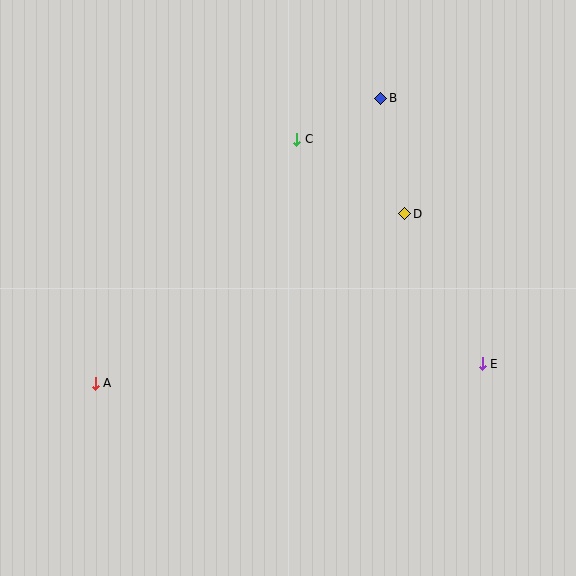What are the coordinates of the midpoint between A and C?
The midpoint between A and C is at (196, 261).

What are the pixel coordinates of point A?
Point A is at (95, 383).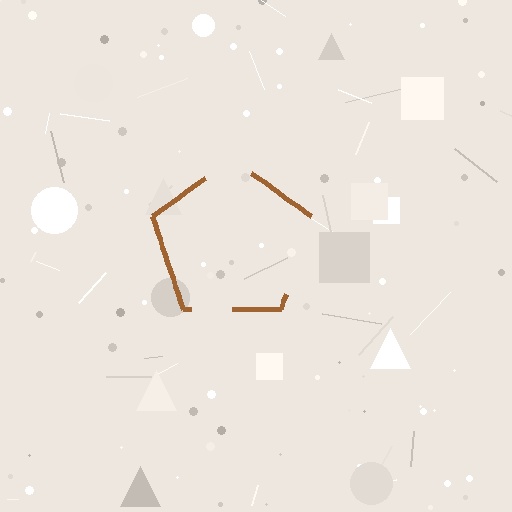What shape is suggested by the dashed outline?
The dashed outline suggests a pentagon.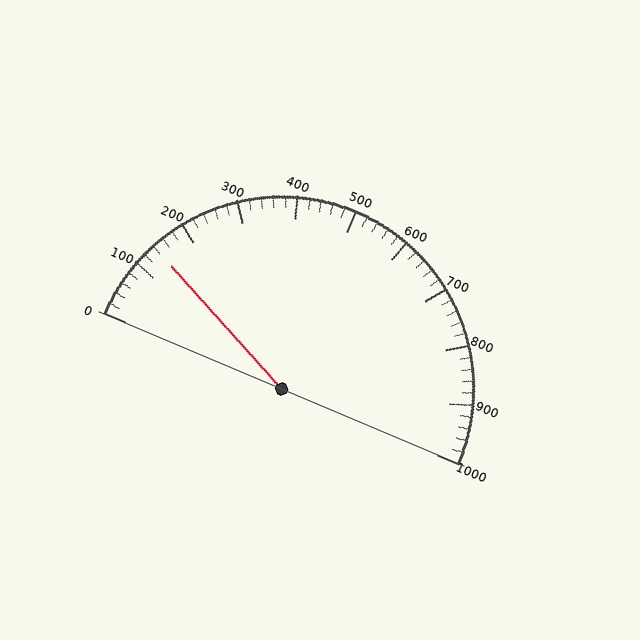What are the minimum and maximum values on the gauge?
The gauge ranges from 0 to 1000.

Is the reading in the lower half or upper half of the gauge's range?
The reading is in the lower half of the range (0 to 1000).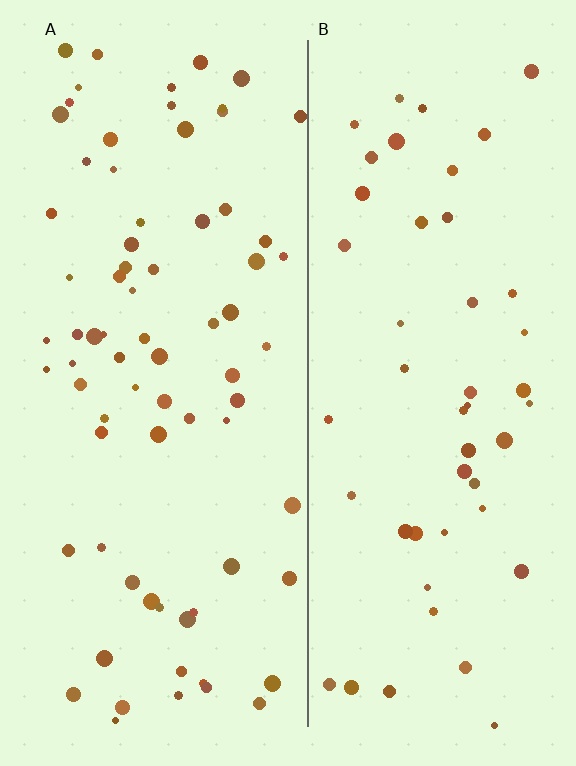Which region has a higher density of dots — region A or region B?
A (the left).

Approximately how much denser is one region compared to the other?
Approximately 1.5× — region A over region B.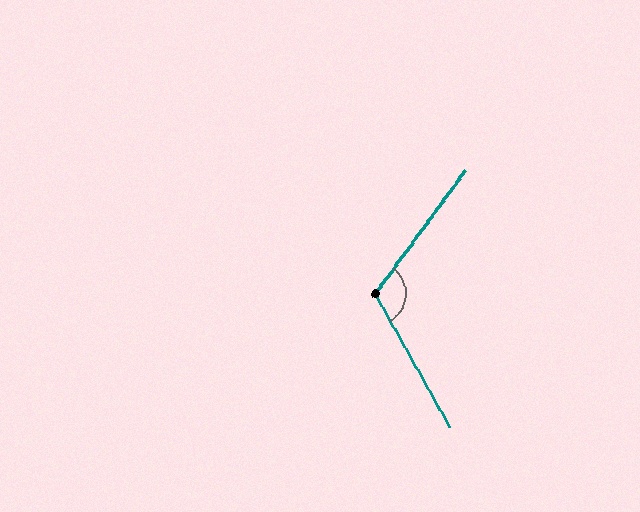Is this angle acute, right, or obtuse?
It is obtuse.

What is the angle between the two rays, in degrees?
Approximately 115 degrees.